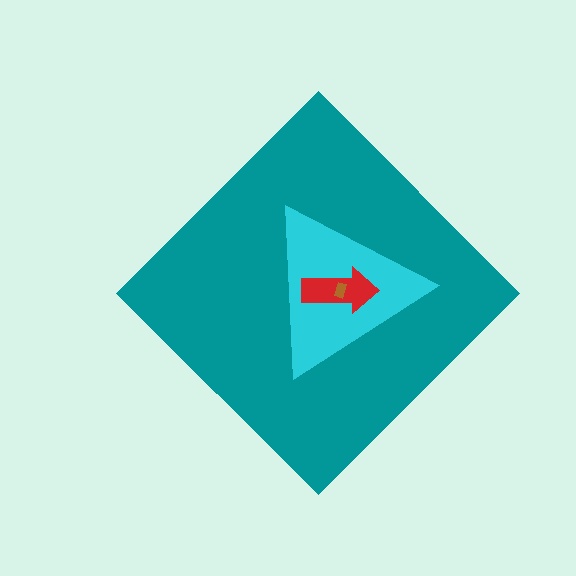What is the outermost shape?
The teal diamond.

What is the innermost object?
The brown rectangle.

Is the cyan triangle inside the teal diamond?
Yes.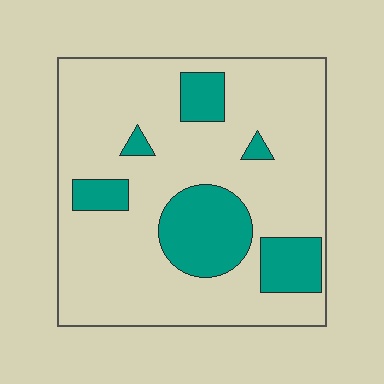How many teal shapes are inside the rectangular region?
6.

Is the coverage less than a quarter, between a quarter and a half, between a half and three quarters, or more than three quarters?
Less than a quarter.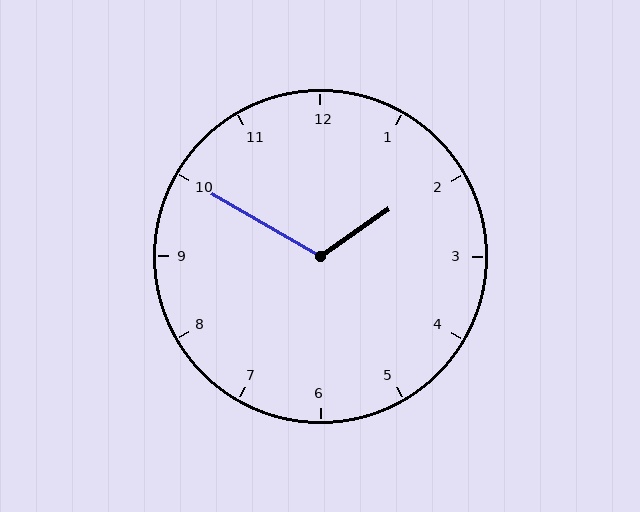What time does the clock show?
1:50.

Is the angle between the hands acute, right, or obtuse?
It is obtuse.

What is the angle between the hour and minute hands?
Approximately 115 degrees.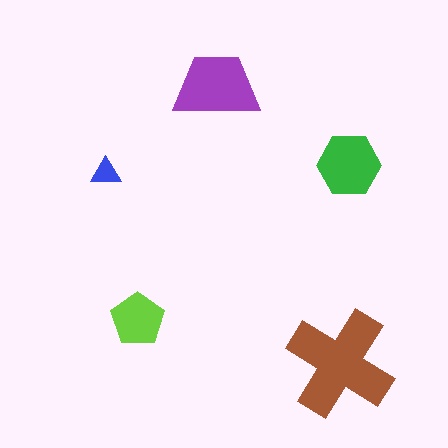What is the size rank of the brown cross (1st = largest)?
1st.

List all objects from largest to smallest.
The brown cross, the purple trapezoid, the green hexagon, the lime pentagon, the blue triangle.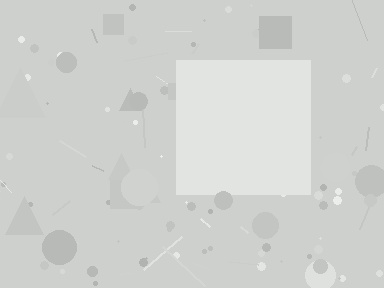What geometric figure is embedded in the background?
A square is embedded in the background.